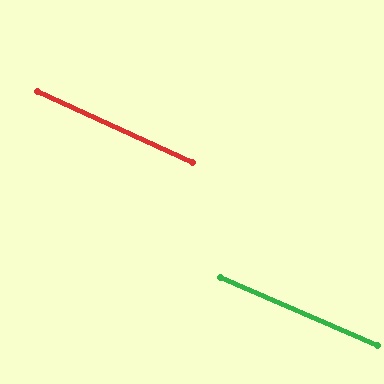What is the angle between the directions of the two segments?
Approximately 1 degree.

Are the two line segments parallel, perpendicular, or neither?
Parallel — their directions differ by only 1.1°.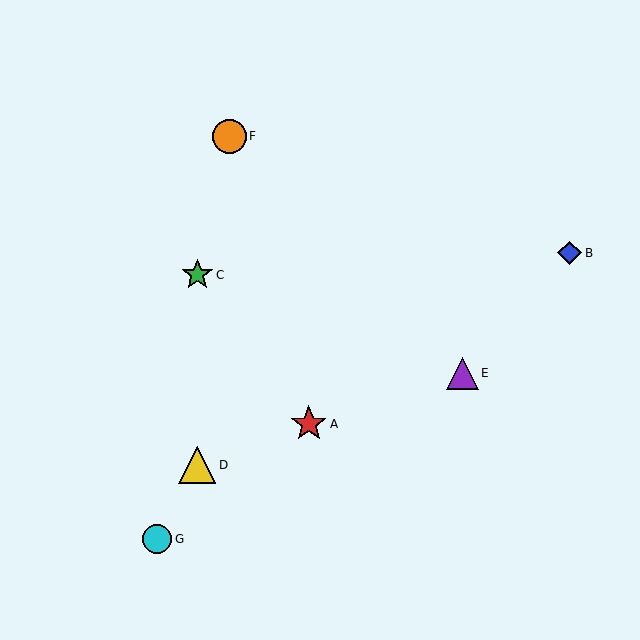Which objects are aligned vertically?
Objects C, D are aligned vertically.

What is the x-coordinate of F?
Object F is at x≈229.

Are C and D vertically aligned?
Yes, both are at x≈197.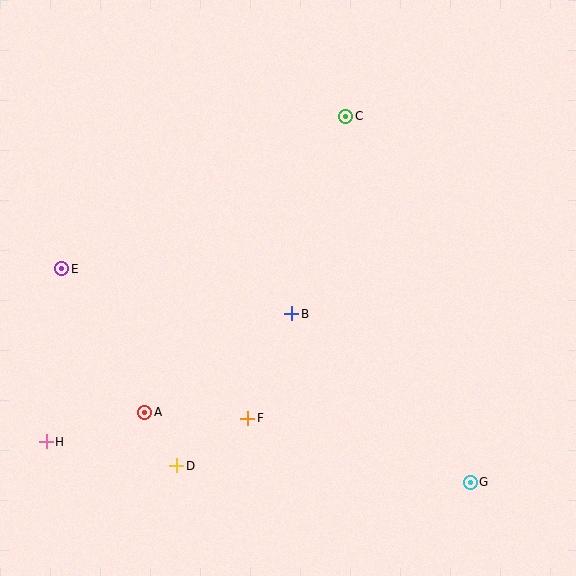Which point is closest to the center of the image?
Point B at (292, 314) is closest to the center.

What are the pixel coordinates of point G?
Point G is at (470, 482).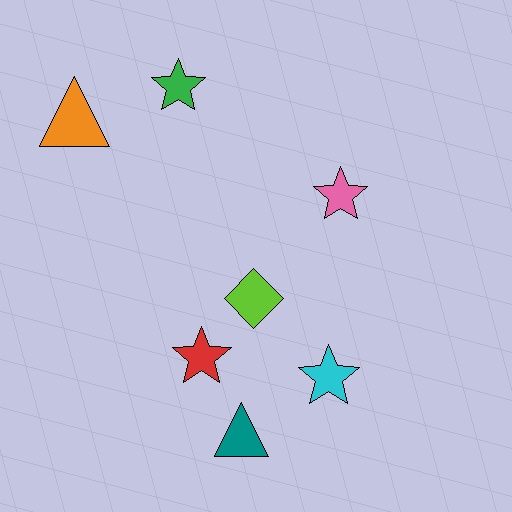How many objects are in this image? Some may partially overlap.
There are 7 objects.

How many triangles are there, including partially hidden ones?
There are 2 triangles.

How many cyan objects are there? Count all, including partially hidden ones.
There is 1 cyan object.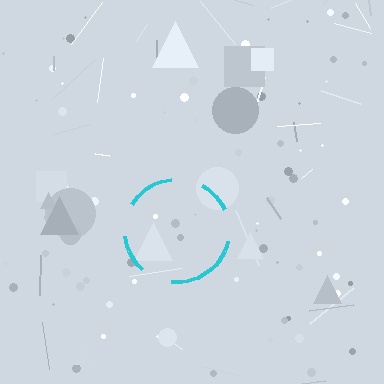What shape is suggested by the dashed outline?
The dashed outline suggests a circle.